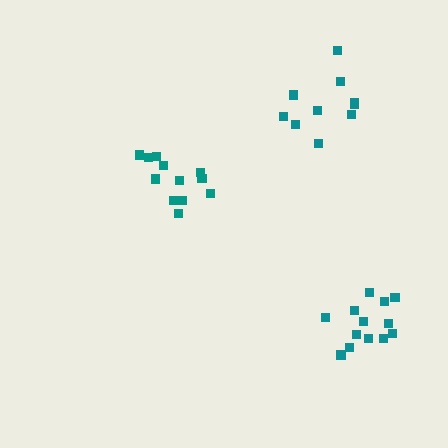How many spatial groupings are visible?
There are 3 spatial groupings.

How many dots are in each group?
Group 1: 10 dots, Group 2: 12 dots, Group 3: 13 dots (35 total).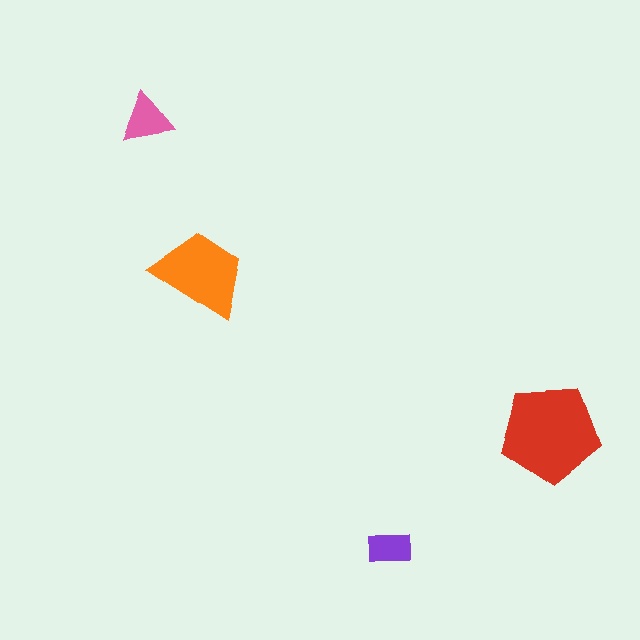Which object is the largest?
The red pentagon.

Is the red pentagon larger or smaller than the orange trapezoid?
Larger.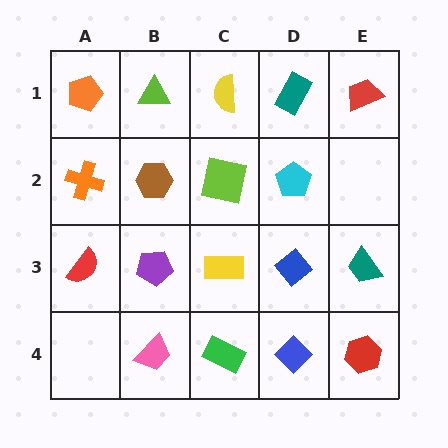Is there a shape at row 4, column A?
No, that cell is empty.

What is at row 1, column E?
A red trapezoid.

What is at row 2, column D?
A cyan pentagon.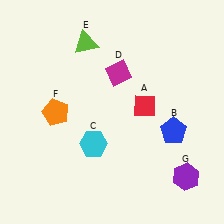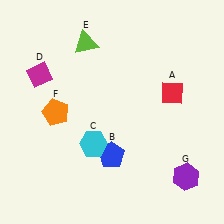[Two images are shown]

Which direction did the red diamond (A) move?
The red diamond (A) moved right.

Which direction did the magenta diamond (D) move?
The magenta diamond (D) moved left.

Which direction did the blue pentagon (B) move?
The blue pentagon (B) moved left.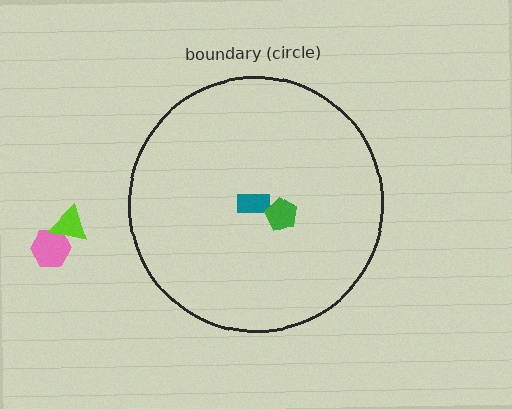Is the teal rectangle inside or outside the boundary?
Inside.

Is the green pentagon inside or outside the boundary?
Inside.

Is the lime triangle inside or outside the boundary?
Outside.